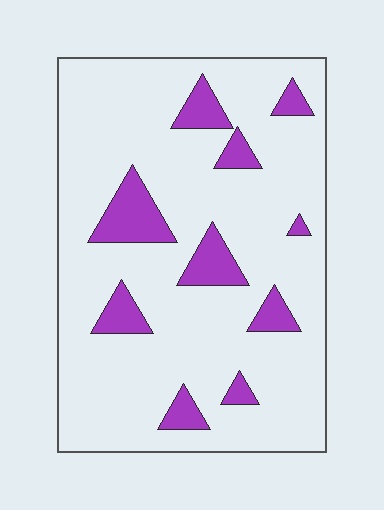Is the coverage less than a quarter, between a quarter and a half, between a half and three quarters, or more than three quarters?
Less than a quarter.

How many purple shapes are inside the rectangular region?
10.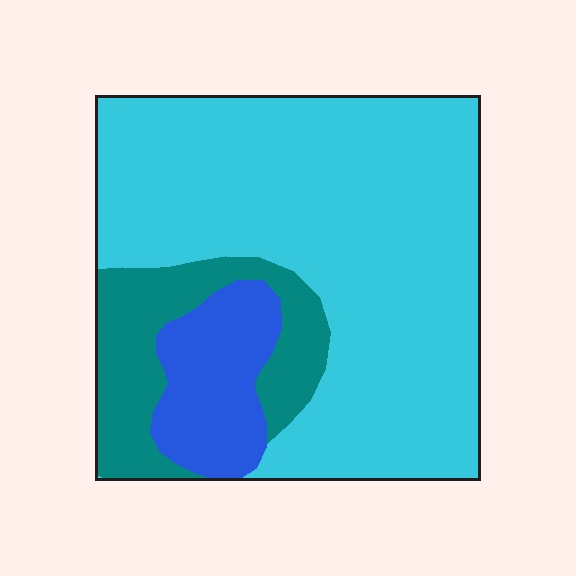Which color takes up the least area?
Blue, at roughly 15%.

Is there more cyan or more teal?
Cyan.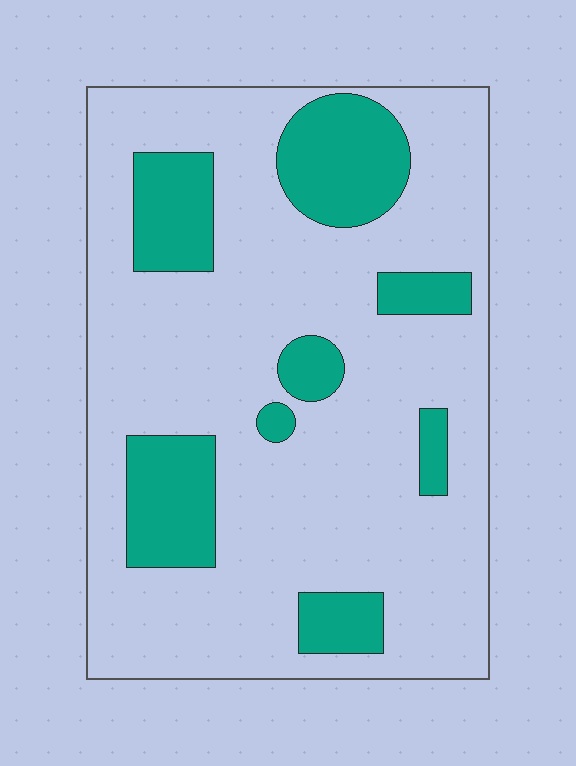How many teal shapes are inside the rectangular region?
8.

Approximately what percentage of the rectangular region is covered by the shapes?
Approximately 20%.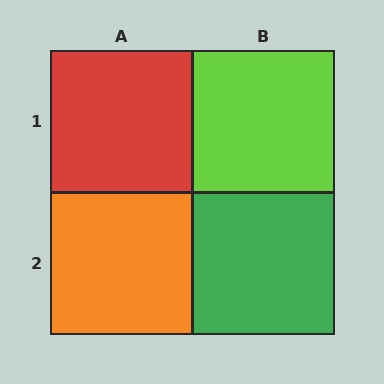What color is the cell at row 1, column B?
Lime.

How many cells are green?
1 cell is green.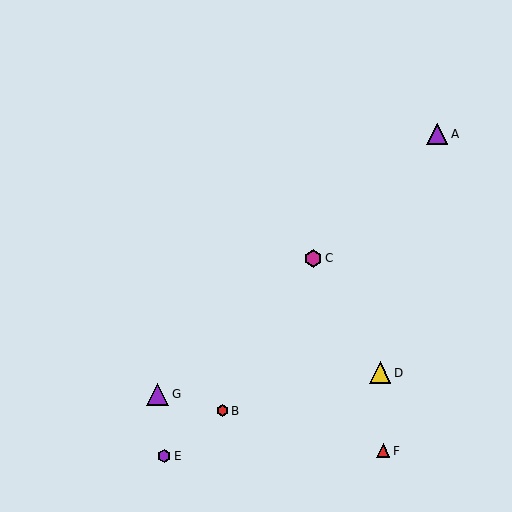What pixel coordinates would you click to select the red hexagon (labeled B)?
Click at (222, 411) to select the red hexagon B.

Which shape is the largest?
The purple triangle (labeled G) is the largest.